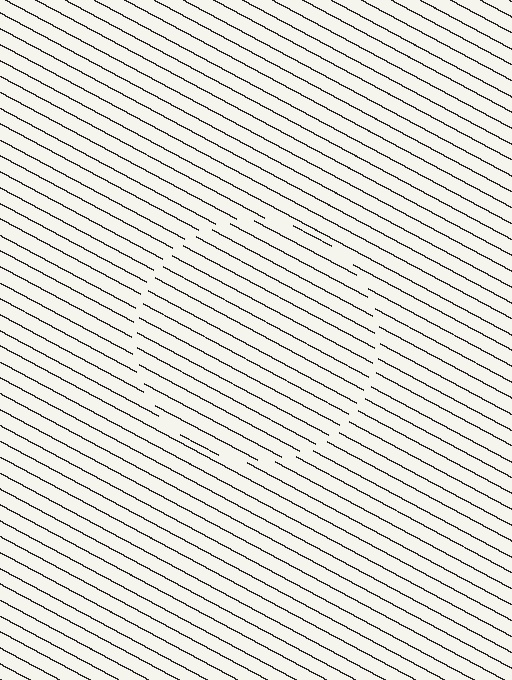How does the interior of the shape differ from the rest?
The interior of the shape contains the same grating, shifted by half a period — the contour is defined by the phase discontinuity where line-ends from the inner and outer gratings abut.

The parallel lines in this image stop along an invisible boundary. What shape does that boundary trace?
An illusory circle. The interior of the shape contains the same grating, shifted by half a period — the contour is defined by the phase discontinuity where line-ends from the inner and outer gratings abut.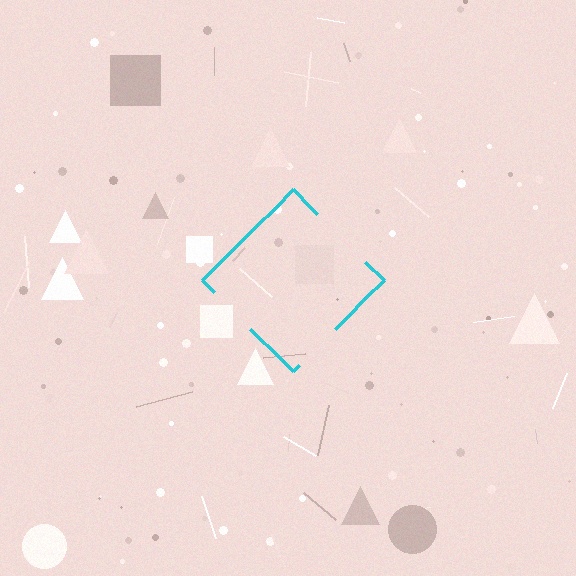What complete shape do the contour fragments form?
The contour fragments form a diamond.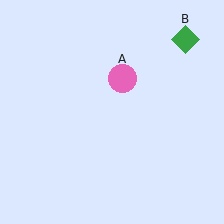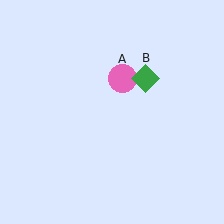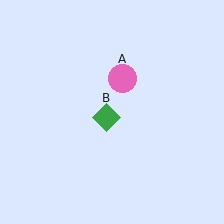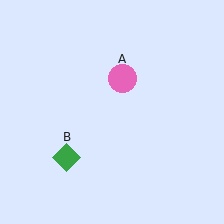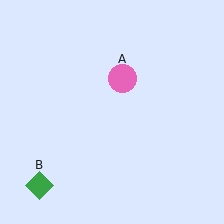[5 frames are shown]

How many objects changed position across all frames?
1 object changed position: green diamond (object B).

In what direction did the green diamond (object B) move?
The green diamond (object B) moved down and to the left.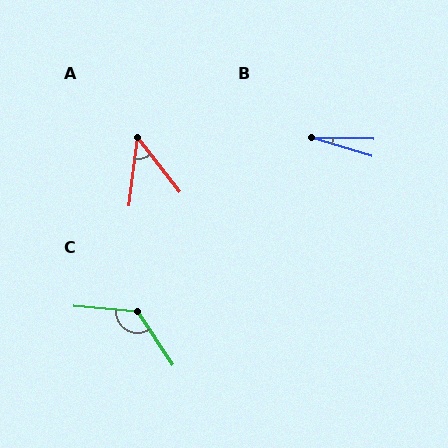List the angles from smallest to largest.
B (16°), A (45°), C (129°).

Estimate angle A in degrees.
Approximately 45 degrees.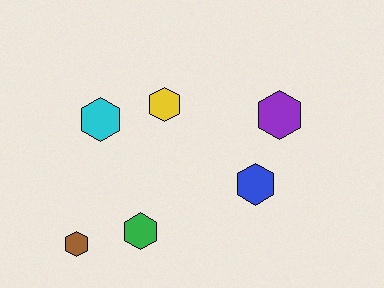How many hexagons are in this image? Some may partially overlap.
There are 6 hexagons.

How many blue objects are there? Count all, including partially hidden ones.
There is 1 blue object.